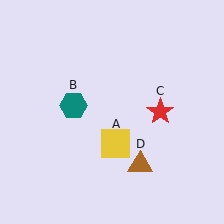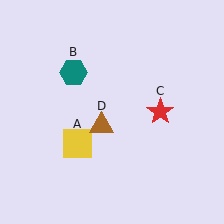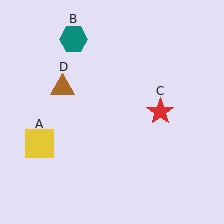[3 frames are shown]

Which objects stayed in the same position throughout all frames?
Red star (object C) remained stationary.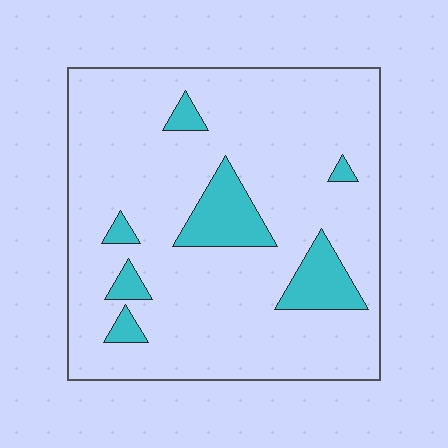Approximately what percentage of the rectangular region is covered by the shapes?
Approximately 15%.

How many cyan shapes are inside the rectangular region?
7.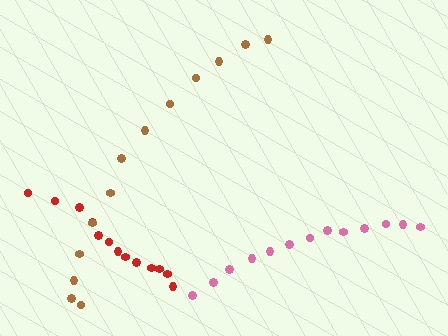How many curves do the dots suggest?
There are 3 distinct paths.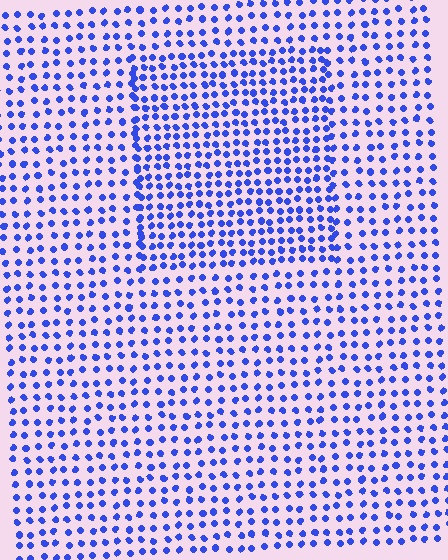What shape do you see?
I see a rectangle.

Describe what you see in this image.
The image contains small blue elements arranged at two different densities. A rectangle-shaped region is visible where the elements are more densely packed than the surrounding area.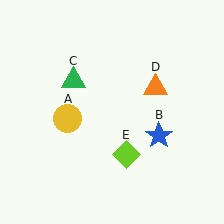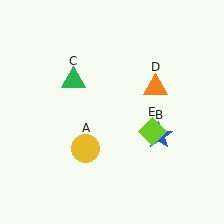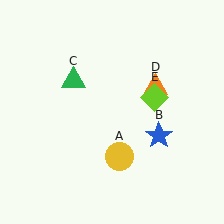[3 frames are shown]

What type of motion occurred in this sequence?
The yellow circle (object A), lime diamond (object E) rotated counterclockwise around the center of the scene.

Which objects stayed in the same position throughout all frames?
Blue star (object B) and green triangle (object C) and orange triangle (object D) remained stationary.